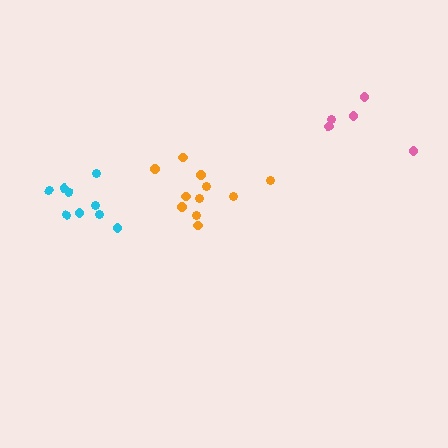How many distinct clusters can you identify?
There are 3 distinct clusters.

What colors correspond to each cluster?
The clusters are colored: cyan, pink, orange.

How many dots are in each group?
Group 1: 9 dots, Group 2: 5 dots, Group 3: 11 dots (25 total).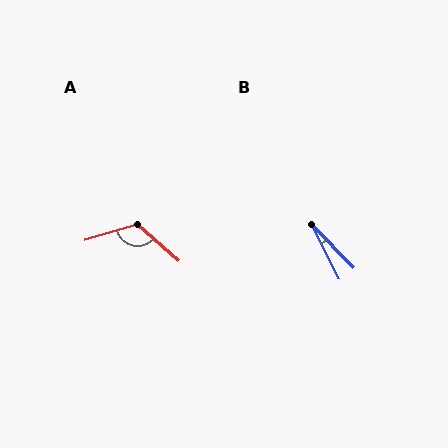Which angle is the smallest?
B, at approximately 17 degrees.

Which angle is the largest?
A, at approximately 123 degrees.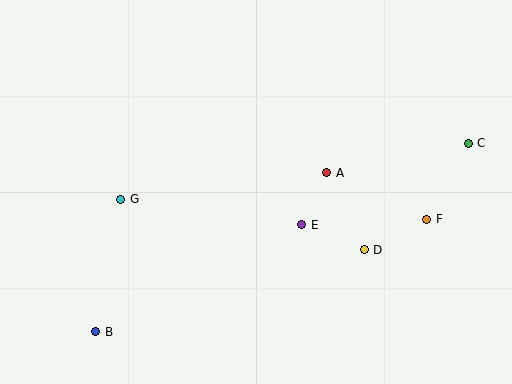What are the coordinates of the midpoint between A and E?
The midpoint between A and E is at (314, 199).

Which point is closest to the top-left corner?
Point G is closest to the top-left corner.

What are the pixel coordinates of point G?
Point G is at (121, 199).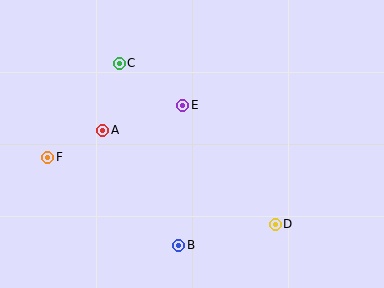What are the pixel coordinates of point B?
Point B is at (179, 245).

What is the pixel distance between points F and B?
The distance between F and B is 158 pixels.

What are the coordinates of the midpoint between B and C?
The midpoint between B and C is at (149, 154).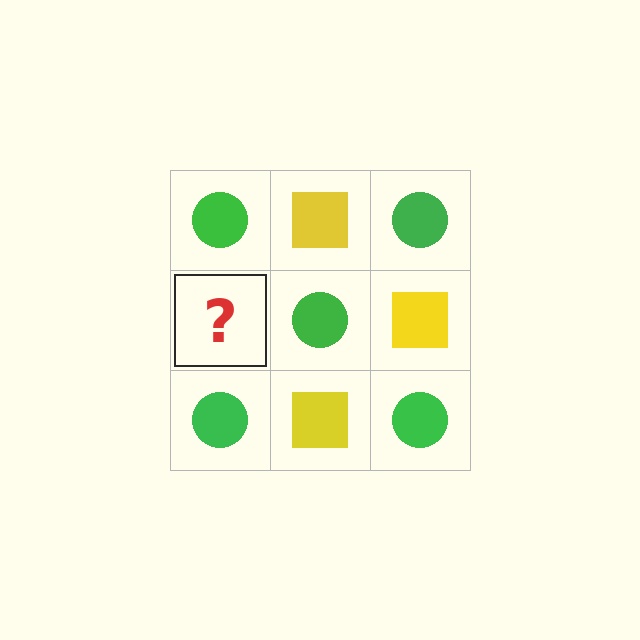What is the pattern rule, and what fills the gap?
The rule is that it alternates green circle and yellow square in a checkerboard pattern. The gap should be filled with a yellow square.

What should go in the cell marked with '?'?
The missing cell should contain a yellow square.